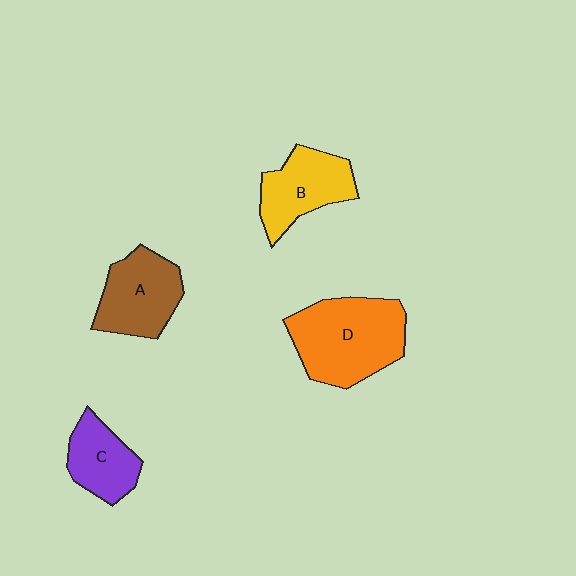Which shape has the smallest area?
Shape C (purple).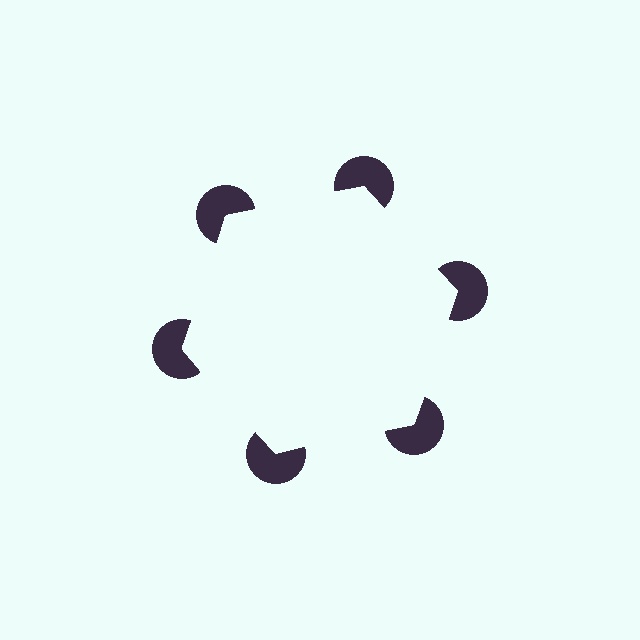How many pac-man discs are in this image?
There are 6 — one at each vertex of the illusory hexagon.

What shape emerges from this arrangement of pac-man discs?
An illusory hexagon — its edges are inferred from the aligned wedge cuts in the pac-man discs, not physically drawn.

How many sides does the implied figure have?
6 sides.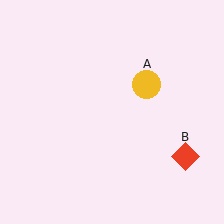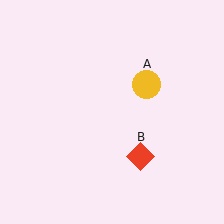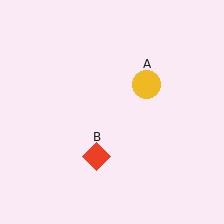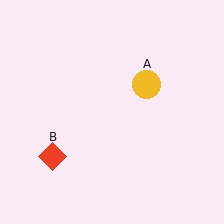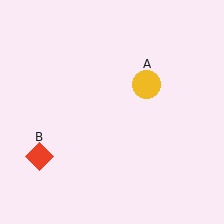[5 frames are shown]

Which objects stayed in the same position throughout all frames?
Yellow circle (object A) remained stationary.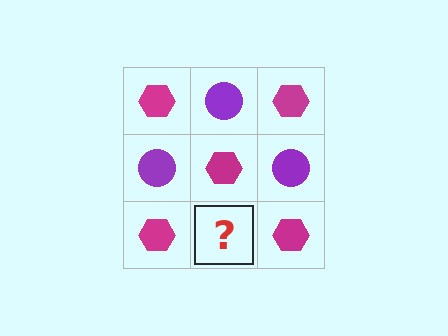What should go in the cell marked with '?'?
The missing cell should contain a purple circle.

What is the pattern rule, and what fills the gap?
The rule is that it alternates magenta hexagon and purple circle in a checkerboard pattern. The gap should be filled with a purple circle.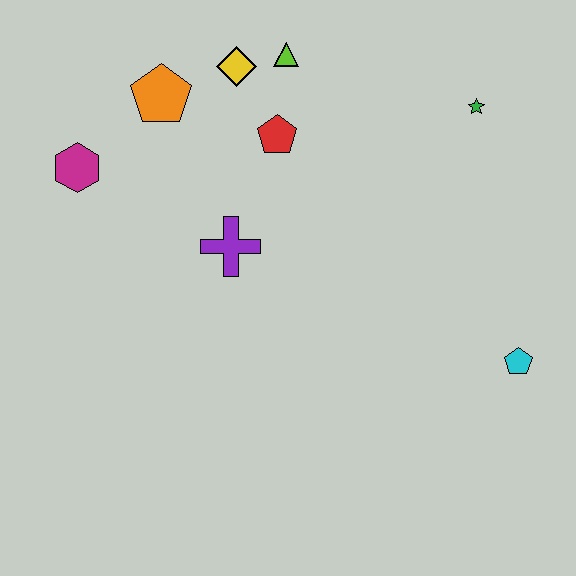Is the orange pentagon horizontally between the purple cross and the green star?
No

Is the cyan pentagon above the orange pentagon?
No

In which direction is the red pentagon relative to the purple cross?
The red pentagon is above the purple cross.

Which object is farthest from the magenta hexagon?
The cyan pentagon is farthest from the magenta hexagon.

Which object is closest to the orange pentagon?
The yellow diamond is closest to the orange pentagon.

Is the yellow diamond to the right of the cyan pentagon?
No